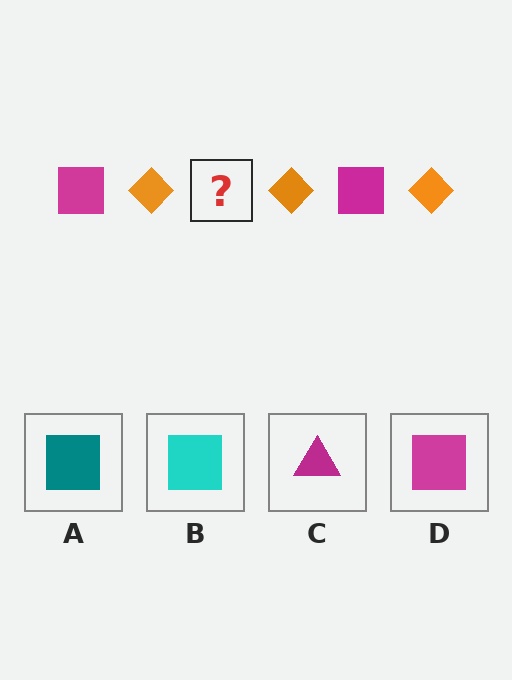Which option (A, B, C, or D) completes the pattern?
D.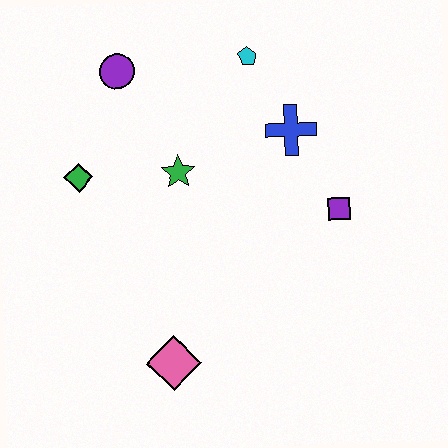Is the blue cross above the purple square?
Yes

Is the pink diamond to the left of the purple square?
Yes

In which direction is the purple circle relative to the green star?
The purple circle is above the green star.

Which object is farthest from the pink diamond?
The cyan pentagon is farthest from the pink diamond.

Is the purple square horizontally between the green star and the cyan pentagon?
No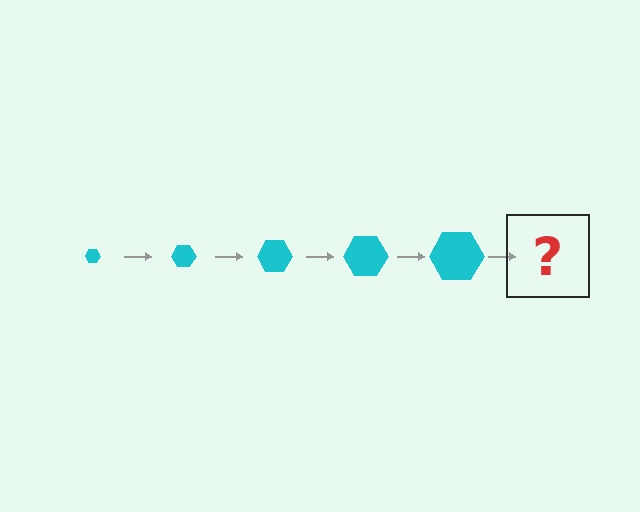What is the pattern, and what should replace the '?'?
The pattern is that the hexagon gets progressively larger each step. The '?' should be a cyan hexagon, larger than the previous one.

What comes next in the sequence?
The next element should be a cyan hexagon, larger than the previous one.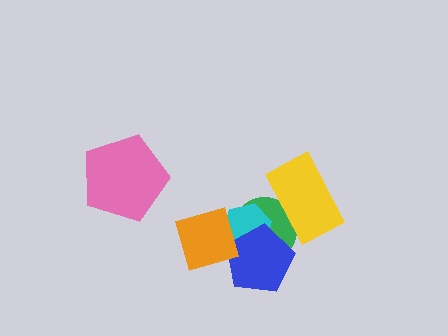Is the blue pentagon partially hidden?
Yes, it is partially covered by another shape.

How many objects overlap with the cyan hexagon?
3 objects overlap with the cyan hexagon.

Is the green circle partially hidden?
Yes, it is partially covered by another shape.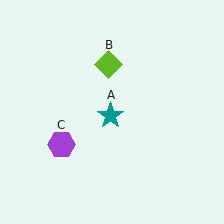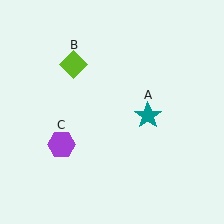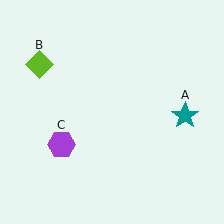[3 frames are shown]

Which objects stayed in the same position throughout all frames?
Purple hexagon (object C) remained stationary.